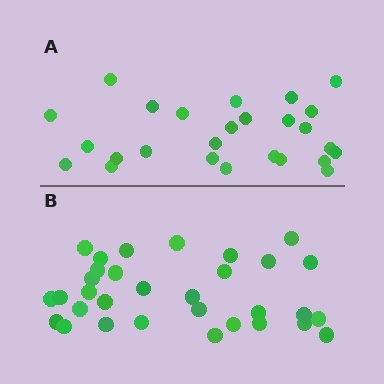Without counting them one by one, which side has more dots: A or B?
Region B (the bottom region) has more dots.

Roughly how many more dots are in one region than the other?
Region B has about 6 more dots than region A.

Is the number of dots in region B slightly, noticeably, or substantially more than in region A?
Region B has only slightly more — the two regions are fairly close. The ratio is roughly 1.2 to 1.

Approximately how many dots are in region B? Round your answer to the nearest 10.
About 30 dots. (The exact count is 32, which rounds to 30.)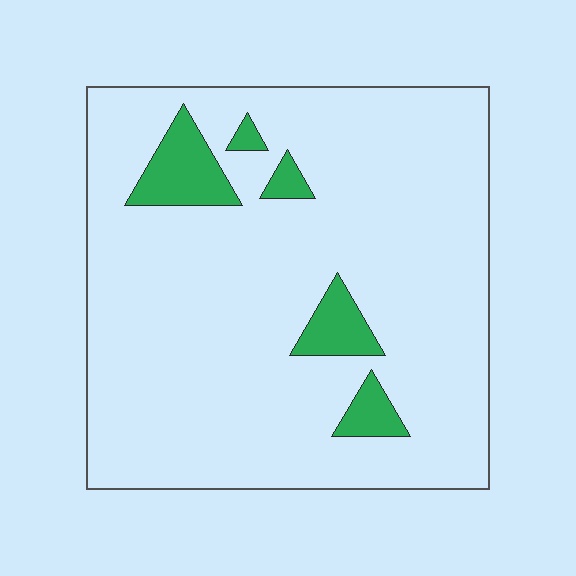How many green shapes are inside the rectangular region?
5.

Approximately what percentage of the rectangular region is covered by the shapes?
Approximately 10%.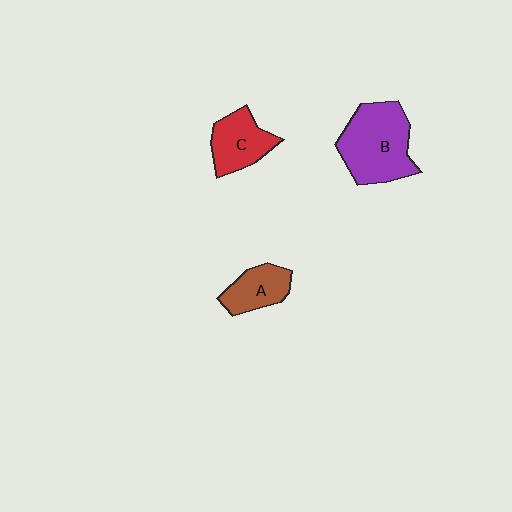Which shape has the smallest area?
Shape A (brown).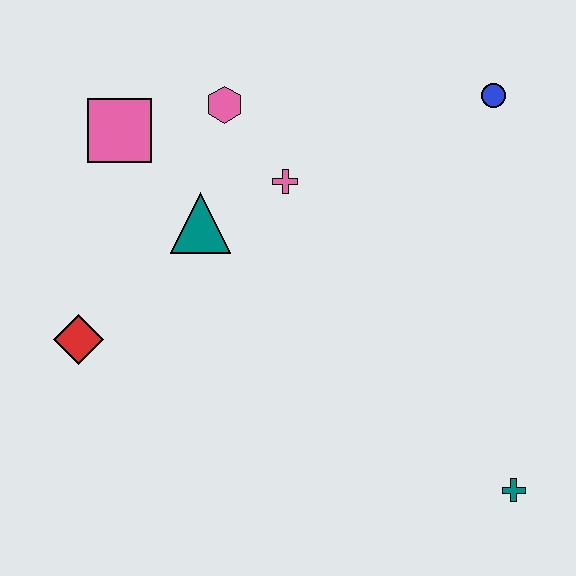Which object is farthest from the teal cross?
The pink square is farthest from the teal cross.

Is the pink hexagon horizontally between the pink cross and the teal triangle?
Yes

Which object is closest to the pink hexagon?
The pink cross is closest to the pink hexagon.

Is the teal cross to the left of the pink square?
No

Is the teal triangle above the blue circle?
No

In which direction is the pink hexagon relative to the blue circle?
The pink hexagon is to the left of the blue circle.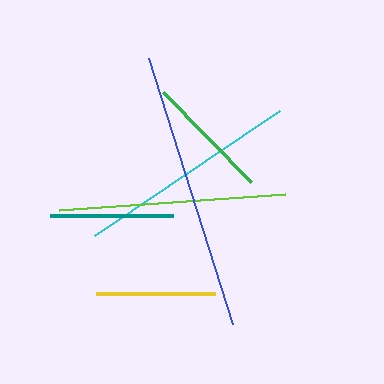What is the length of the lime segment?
The lime segment is approximately 227 pixels long.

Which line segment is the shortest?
The yellow line is the shortest at approximately 119 pixels.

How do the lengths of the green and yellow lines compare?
The green and yellow lines are approximately the same length.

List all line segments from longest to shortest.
From longest to shortest: blue, lime, cyan, green, teal, yellow.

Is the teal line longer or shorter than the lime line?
The lime line is longer than the teal line.